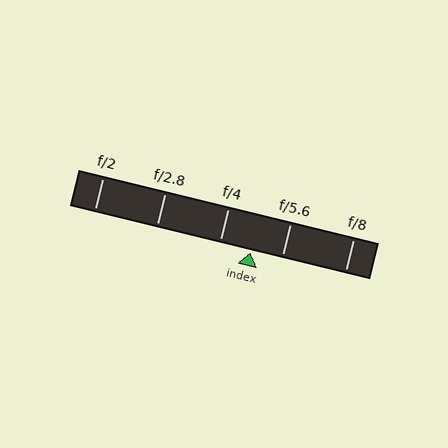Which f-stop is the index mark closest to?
The index mark is closest to f/4.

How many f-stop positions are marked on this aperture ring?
There are 5 f-stop positions marked.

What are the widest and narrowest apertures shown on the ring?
The widest aperture shown is f/2 and the narrowest is f/8.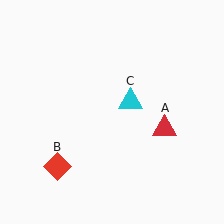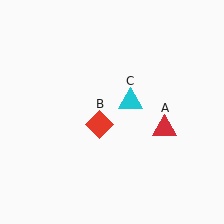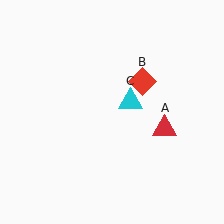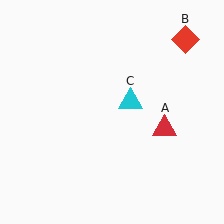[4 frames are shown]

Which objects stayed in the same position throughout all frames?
Red triangle (object A) and cyan triangle (object C) remained stationary.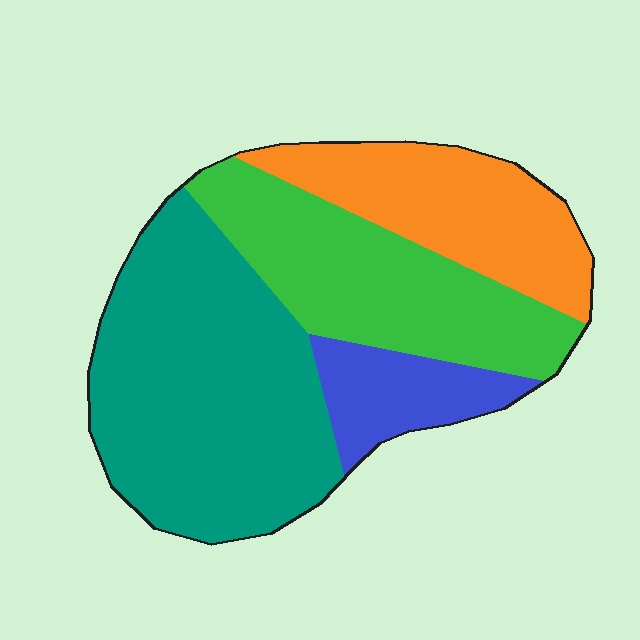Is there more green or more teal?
Teal.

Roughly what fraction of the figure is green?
Green covers 27% of the figure.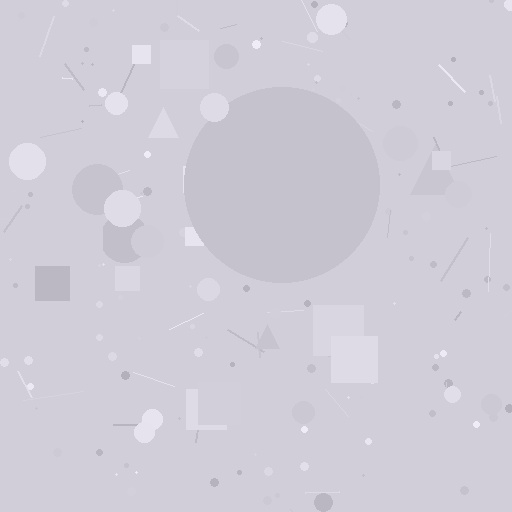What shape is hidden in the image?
A circle is hidden in the image.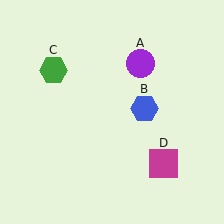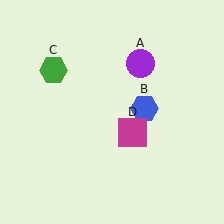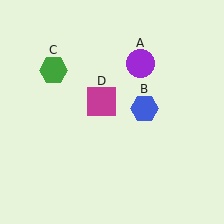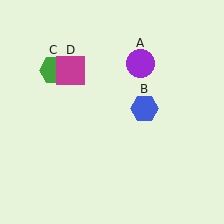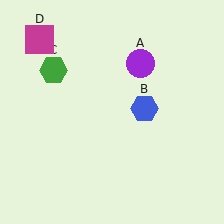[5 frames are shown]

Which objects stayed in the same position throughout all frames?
Purple circle (object A) and blue hexagon (object B) and green hexagon (object C) remained stationary.